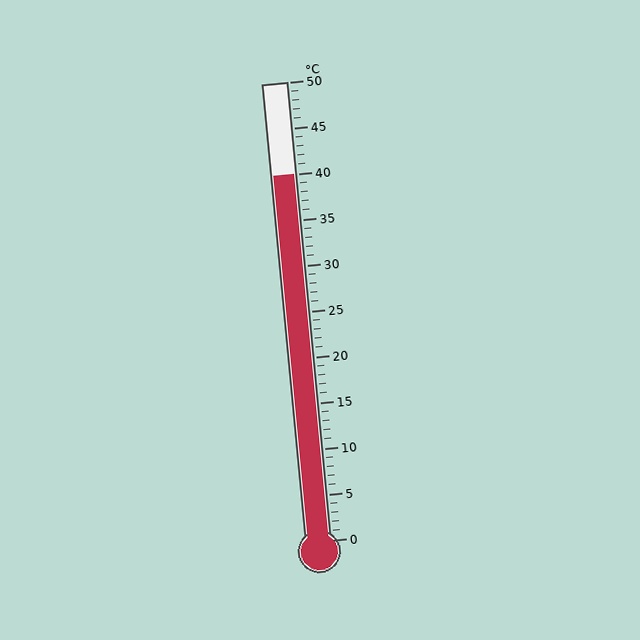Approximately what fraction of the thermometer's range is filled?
The thermometer is filled to approximately 80% of its range.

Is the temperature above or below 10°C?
The temperature is above 10°C.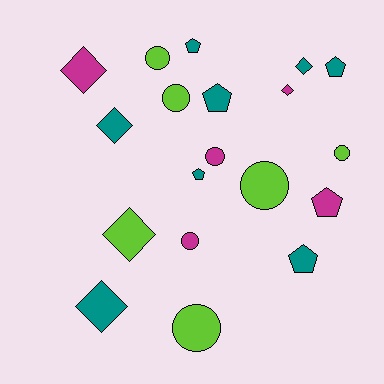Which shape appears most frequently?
Circle, with 7 objects.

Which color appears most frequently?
Teal, with 8 objects.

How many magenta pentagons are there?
There is 1 magenta pentagon.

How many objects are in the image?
There are 19 objects.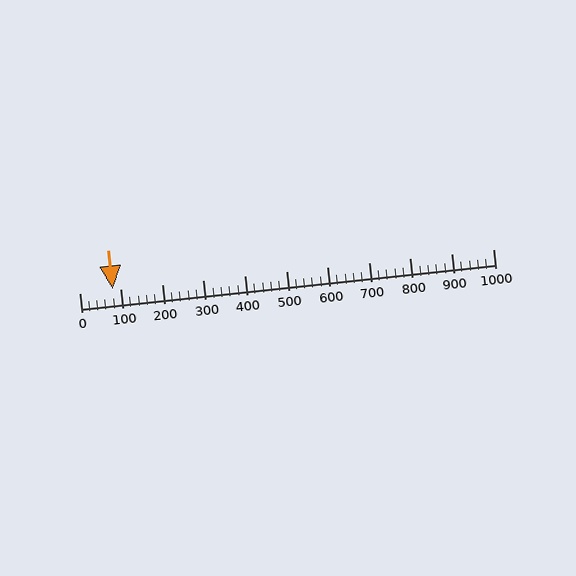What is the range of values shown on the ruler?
The ruler shows values from 0 to 1000.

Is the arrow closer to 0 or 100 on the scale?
The arrow is closer to 100.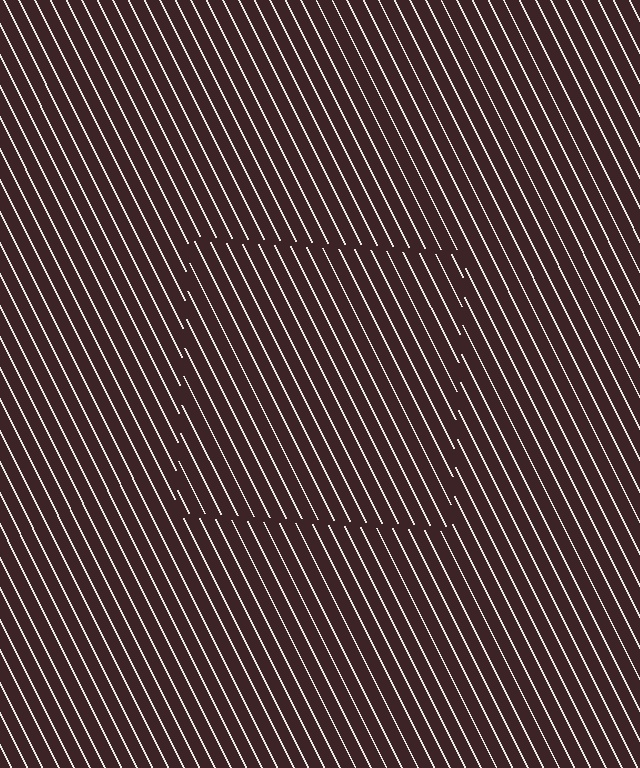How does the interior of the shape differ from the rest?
The interior of the shape contains the same grating, shifted by half a period — the contour is defined by the phase discontinuity where line-ends from the inner and outer gratings abut.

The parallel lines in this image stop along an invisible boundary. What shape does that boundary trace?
An illusory square. The interior of the shape contains the same grating, shifted by half a period — the contour is defined by the phase discontinuity where line-ends from the inner and outer gratings abut.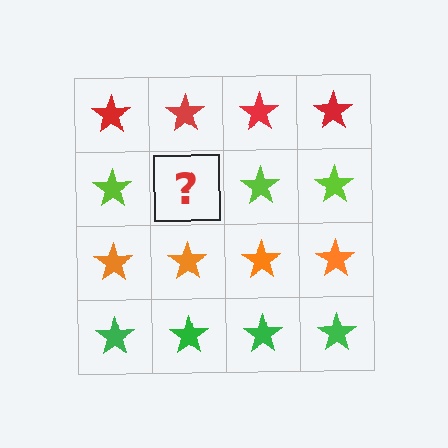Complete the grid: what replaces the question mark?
The question mark should be replaced with a lime star.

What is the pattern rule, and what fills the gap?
The rule is that each row has a consistent color. The gap should be filled with a lime star.